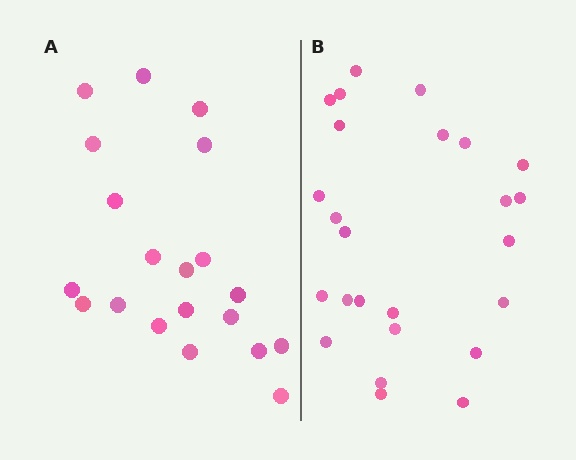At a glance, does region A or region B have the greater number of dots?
Region B (the right region) has more dots.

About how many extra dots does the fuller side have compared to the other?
Region B has about 5 more dots than region A.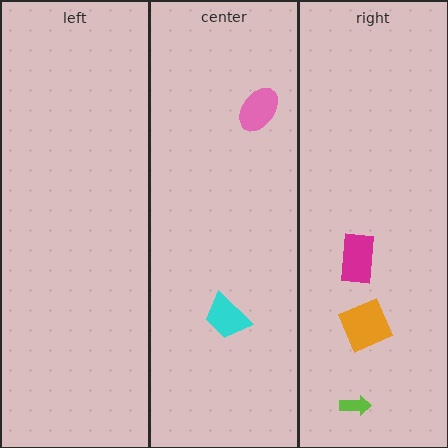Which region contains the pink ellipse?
The center region.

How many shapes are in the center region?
2.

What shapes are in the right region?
The lime arrow, the orange square, the magenta rectangle.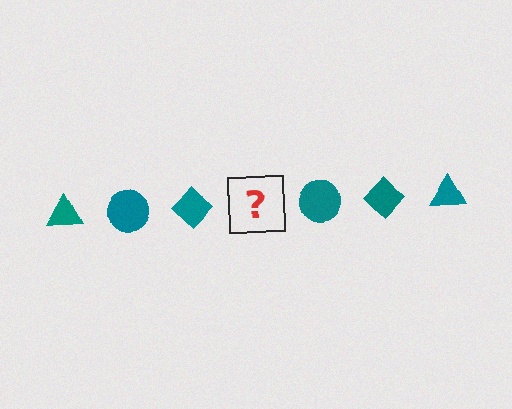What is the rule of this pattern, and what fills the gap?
The rule is that the pattern cycles through triangle, circle, diamond shapes in teal. The gap should be filled with a teal triangle.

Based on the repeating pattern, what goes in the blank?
The blank should be a teal triangle.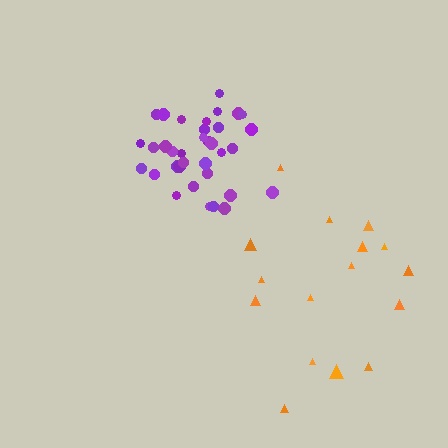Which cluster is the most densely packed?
Purple.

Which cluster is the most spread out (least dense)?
Orange.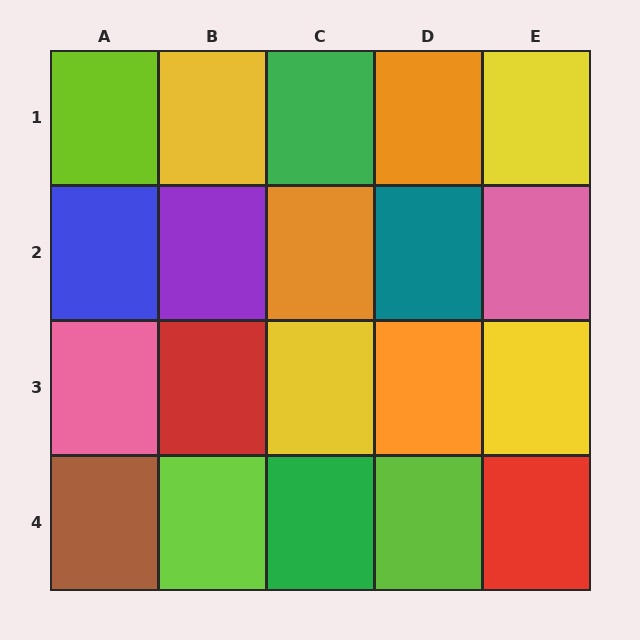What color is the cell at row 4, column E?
Red.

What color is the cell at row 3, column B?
Red.